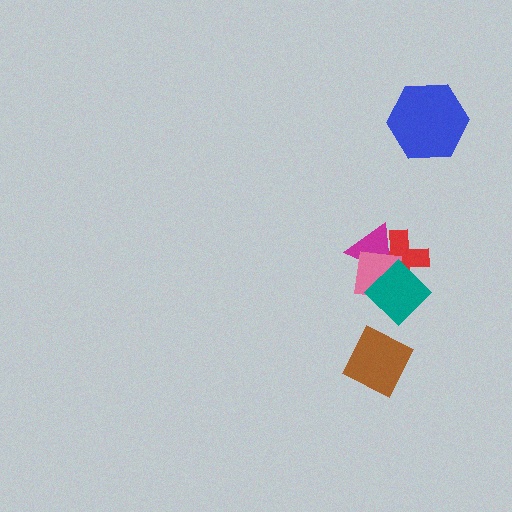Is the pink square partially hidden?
Yes, it is partially covered by another shape.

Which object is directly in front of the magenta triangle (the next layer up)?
The pink square is directly in front of the magenta triangle.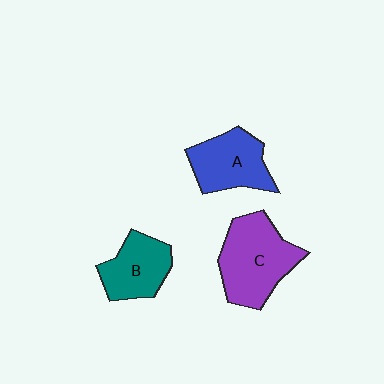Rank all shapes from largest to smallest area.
From largest to smallest: C (purple), A (blue), B (teal).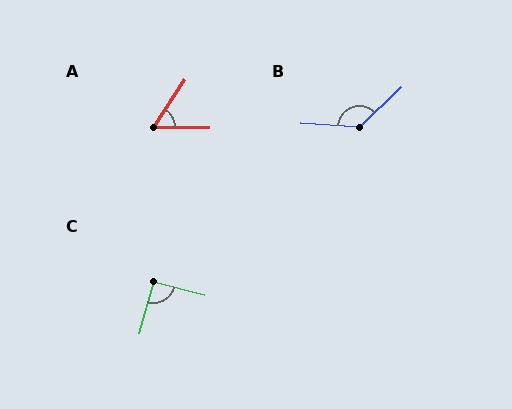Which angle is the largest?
B, at approximately 132 degrees.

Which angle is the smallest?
A, at approximately 57 degrees.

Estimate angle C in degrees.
Approximately 91 degrees.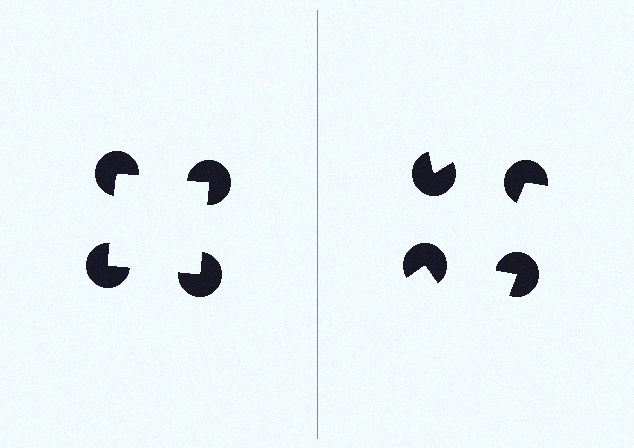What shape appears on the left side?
An illusory square.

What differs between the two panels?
The pac-man discs are positioned identically on both sides; only the wedge orientations differ. On the left they align to a square; on the right they are misaligned.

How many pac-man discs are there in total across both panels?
8 — 4 on each side.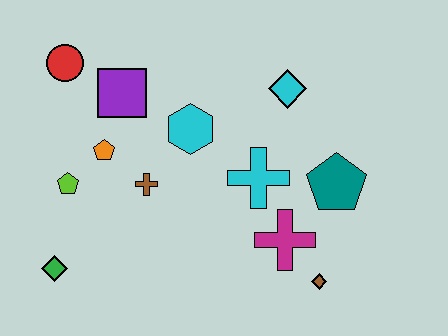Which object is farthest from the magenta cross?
The red circle is farthest from the magenta cross.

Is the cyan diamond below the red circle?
Yes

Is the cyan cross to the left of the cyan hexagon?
No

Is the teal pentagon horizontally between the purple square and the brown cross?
No